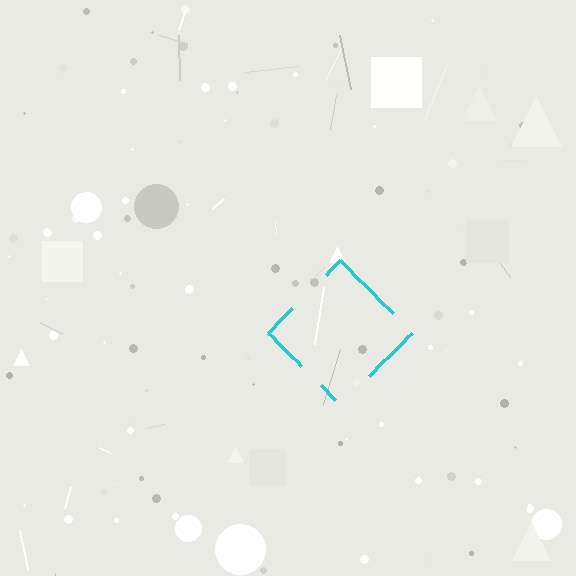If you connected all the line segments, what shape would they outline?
They would outline a diamond.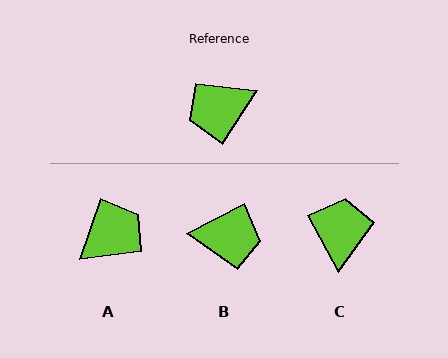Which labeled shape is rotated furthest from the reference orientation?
A, about 166 degrees away.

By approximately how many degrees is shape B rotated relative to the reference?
Approximately 150 degrees counter-clockwise.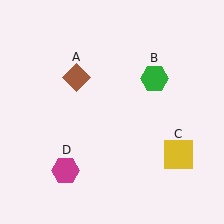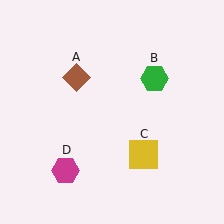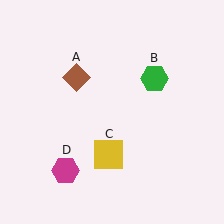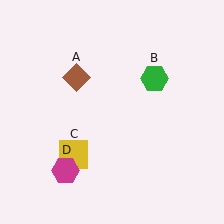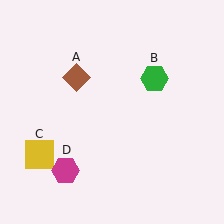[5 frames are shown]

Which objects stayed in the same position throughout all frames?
Brown diamond (object A) and green hexagon (object B) and magenta hexagon (object D) remained stationary.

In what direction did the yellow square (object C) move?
The yellow square (object C) moved left.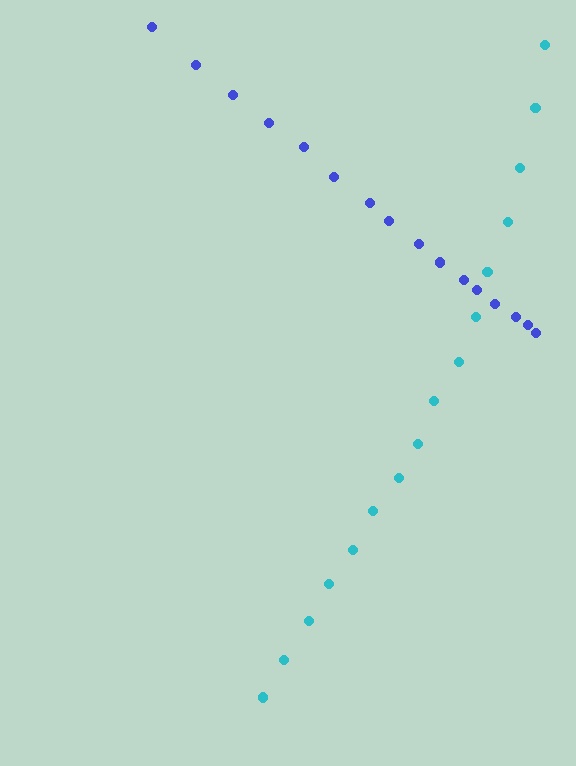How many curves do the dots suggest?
There are 2 distinct paths.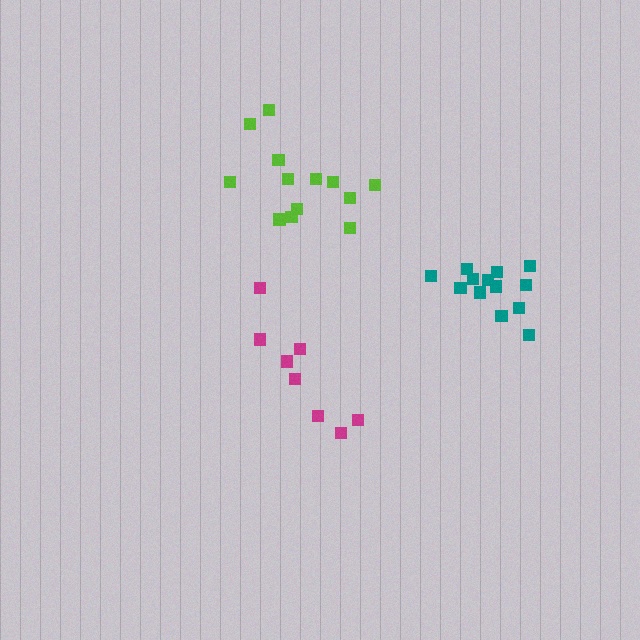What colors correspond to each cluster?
The clusters are colored: lime, magenta, teal.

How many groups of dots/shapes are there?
There are 3 groups.